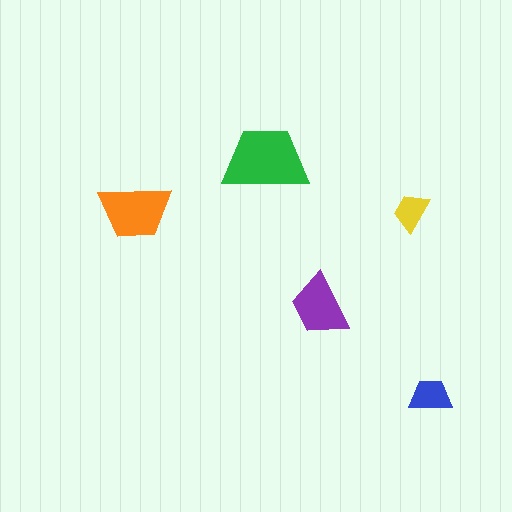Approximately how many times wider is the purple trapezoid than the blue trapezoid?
About 1.5 times wider.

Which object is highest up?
The green trapezoid is topmost.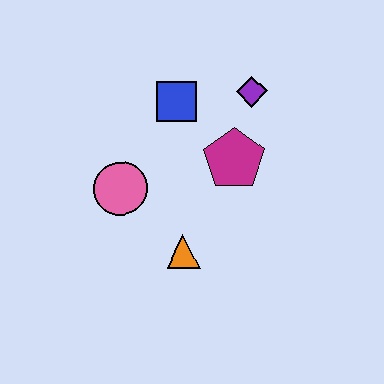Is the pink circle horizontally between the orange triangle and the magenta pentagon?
No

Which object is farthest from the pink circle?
The purple diamond is farthest from the pink circle.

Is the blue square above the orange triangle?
Yes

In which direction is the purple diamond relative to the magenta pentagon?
The purple diamond is above the magenta pentagon.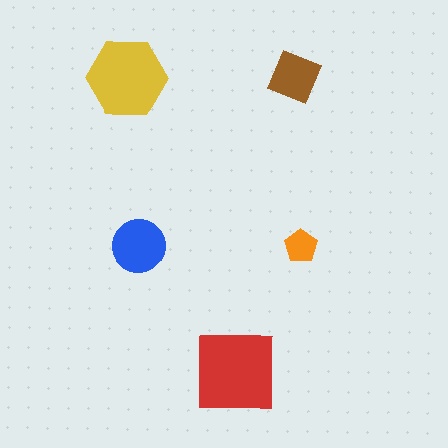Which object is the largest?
The red square.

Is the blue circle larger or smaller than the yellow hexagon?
Smaller.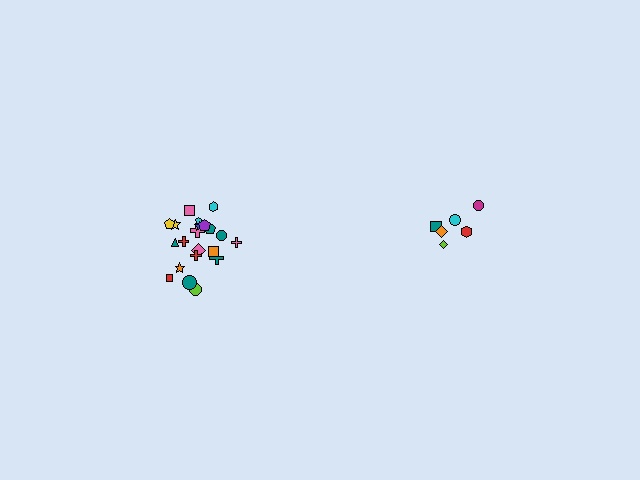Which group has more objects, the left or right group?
The left group.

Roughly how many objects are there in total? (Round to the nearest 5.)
Roughly 30 objects in total.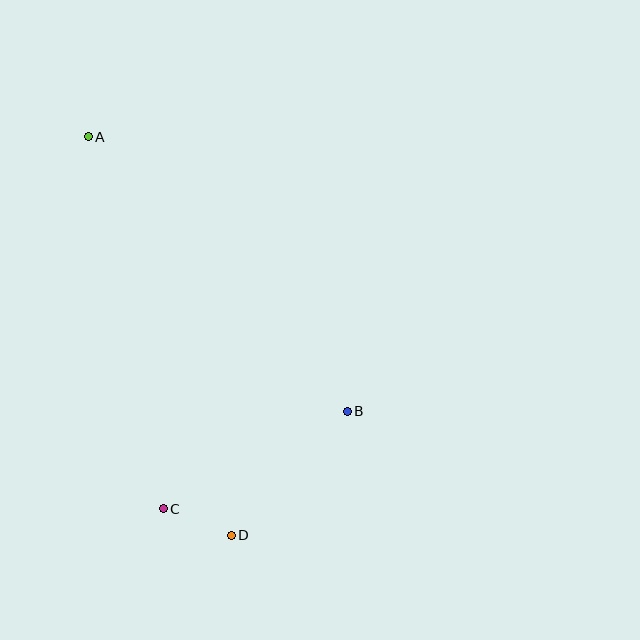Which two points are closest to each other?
Points C and D are closest to each other.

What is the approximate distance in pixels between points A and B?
The distance between A and B is approximately 377 pixels.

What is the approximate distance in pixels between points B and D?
The distance between B and D is approximately 170 pixels.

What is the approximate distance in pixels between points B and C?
The distance between B and C is approximately 208 pixels.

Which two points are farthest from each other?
Points A and D are farthest from each other.